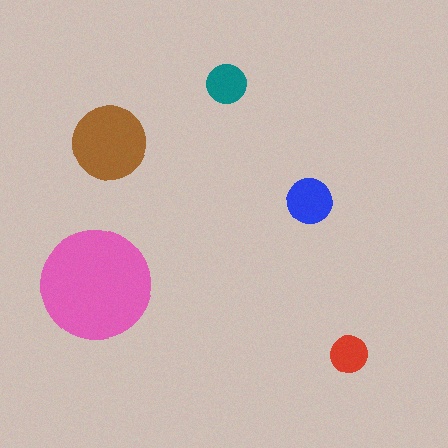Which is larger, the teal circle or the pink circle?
The pink one.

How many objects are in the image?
There are 5 objects in the image.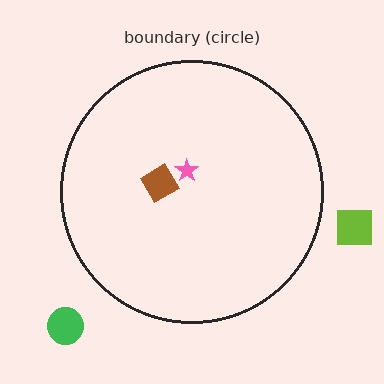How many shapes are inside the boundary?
2 inside, 2 outside.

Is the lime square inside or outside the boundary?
Outside.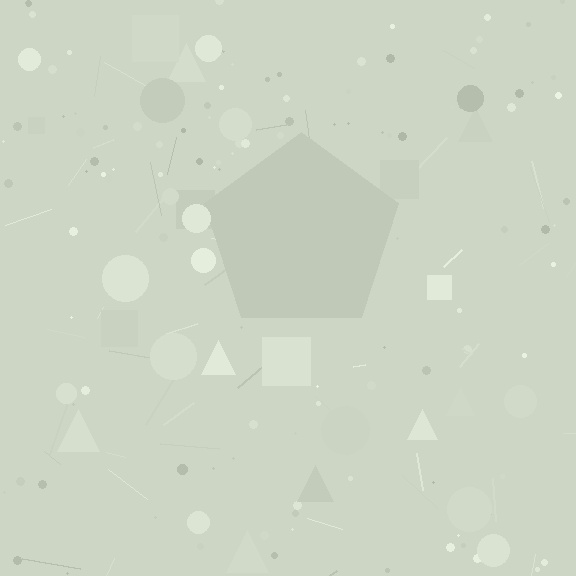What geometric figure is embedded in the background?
A pentagon is embedded in the background.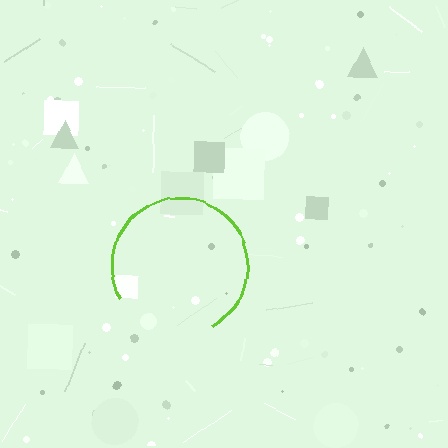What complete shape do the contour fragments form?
The contour fragments form a circle.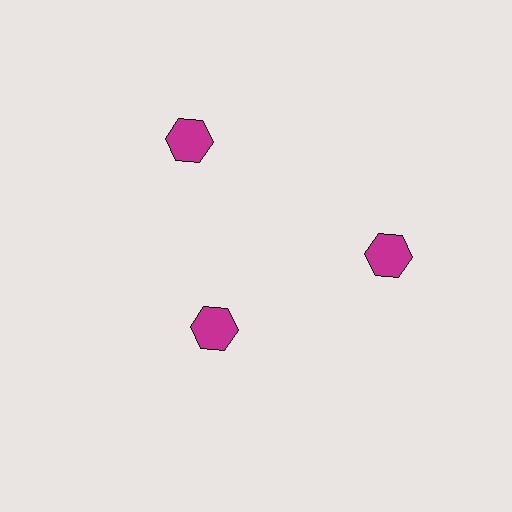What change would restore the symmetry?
The symmetry would be restored by moving it outward, back onto the ring so that all 3 hexagons sit at equal angles and equal distance from the center.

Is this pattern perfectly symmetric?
No. The 3 magenta hexagons are arranged in a ring, but one element near the 7 o'clock position is pulled inward toward the center, breaking the 3-fold rotational symmetry.